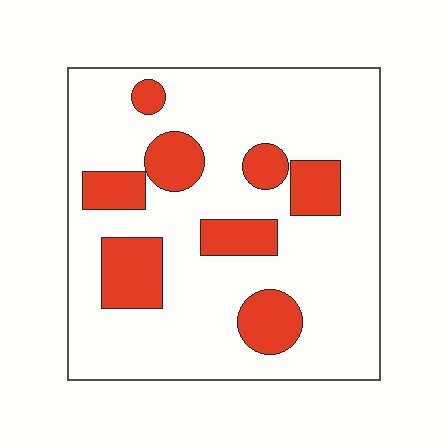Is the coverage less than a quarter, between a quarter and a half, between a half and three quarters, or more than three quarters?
Less than a quarter.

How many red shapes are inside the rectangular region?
8.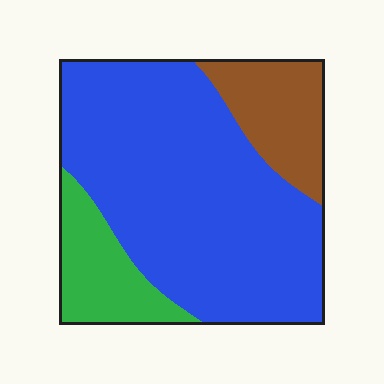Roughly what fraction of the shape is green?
Green covers 15% of the shape.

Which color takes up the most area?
Blue, at roughly 70%.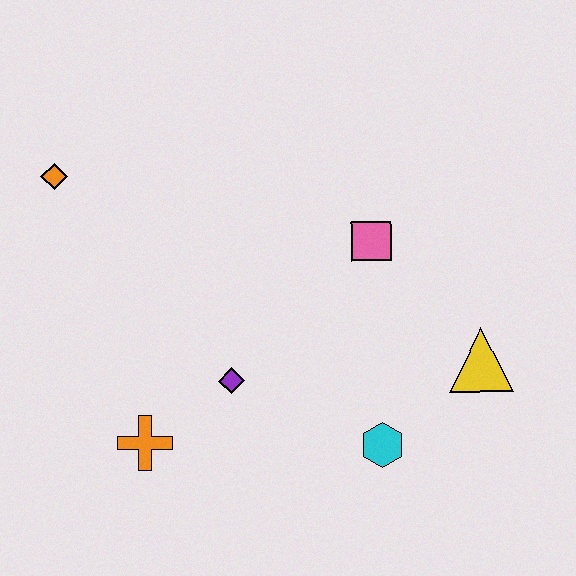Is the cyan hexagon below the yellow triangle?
Yes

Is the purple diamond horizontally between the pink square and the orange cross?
Yes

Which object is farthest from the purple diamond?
The orange diamond is farthest from the purple diamond.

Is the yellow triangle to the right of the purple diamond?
Yes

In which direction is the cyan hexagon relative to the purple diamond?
The cyan hexagon is to the right of the purple diamond.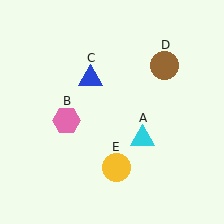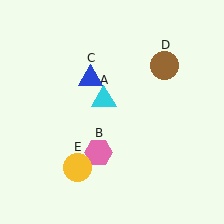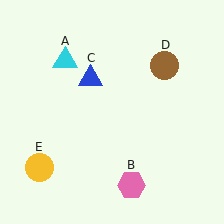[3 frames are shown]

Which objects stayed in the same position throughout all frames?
Blue triangle (object C) and brown circle (object D) remained stationary.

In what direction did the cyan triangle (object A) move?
The cyan triangle (object A) moved up and to the left.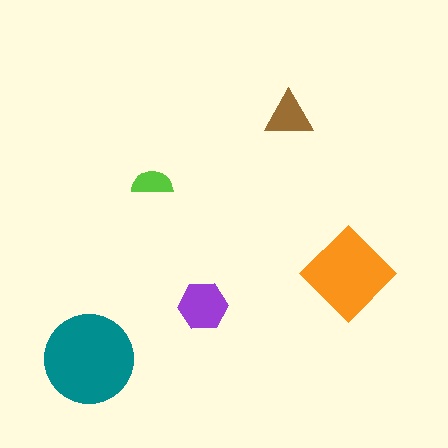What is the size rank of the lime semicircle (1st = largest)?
5th.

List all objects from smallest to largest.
The lime semicircle, the brown triangle, the purple hexagon, the orange diamond, the teal circle.